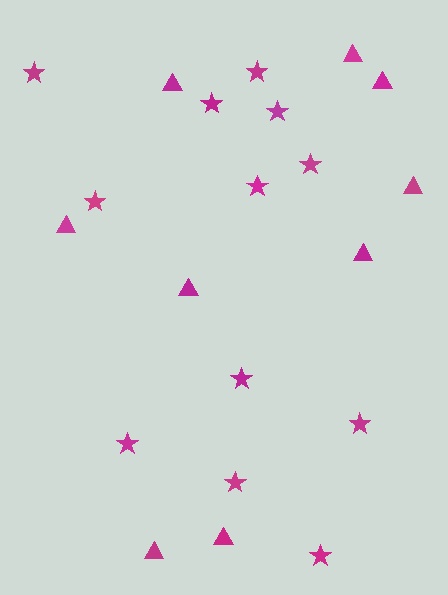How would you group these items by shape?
There are 2 groups: one group of stars (12) and one group of triangles (9).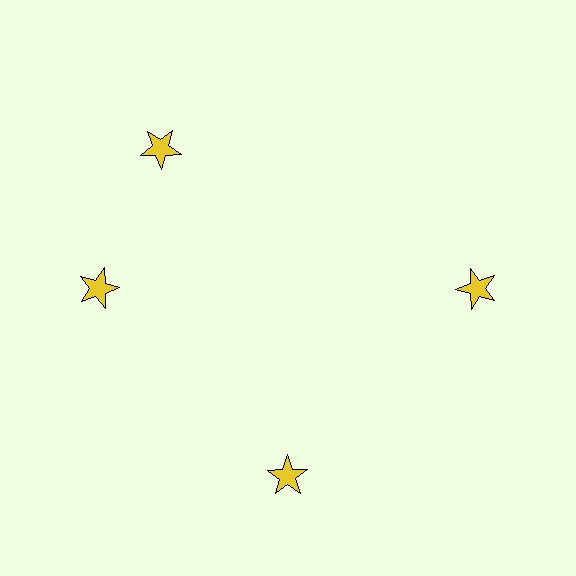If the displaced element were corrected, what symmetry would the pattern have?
It would have 4-fold rotational symmetry — the pattern would map onto itself every 90 degrees.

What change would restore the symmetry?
The symmetry would be restored by rotating it back into even spacing with its neighbors so that all 4 stars sit at equal angles and equal distance from the center.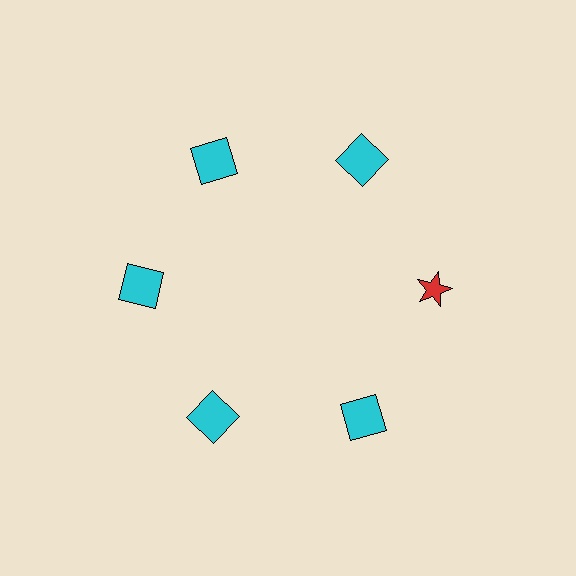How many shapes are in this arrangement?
There are 6 shapes arranged in a ring pattern.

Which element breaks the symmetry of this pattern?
The red star at roughly the 3 o'clock position breaks the symmetry. All other shapes are cyan squares.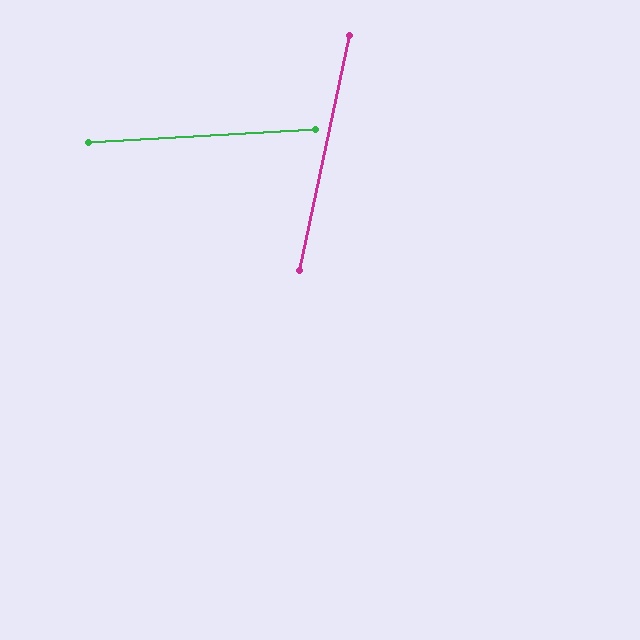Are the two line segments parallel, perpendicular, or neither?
Neither parallel nor perpendicular — they differ by about 75°.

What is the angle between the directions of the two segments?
Approximately 75 degrees.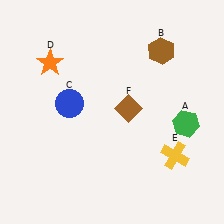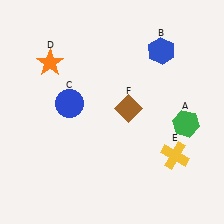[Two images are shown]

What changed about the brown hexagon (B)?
In Image 1, B is brown. In Image 2, it changed to blue.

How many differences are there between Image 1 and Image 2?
There is 1 difference between the two images.